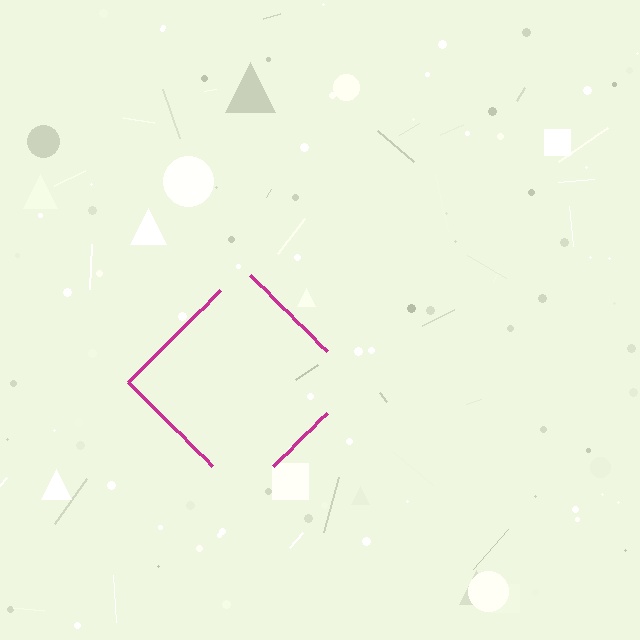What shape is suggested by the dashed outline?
The dashed outline suggests a diamond.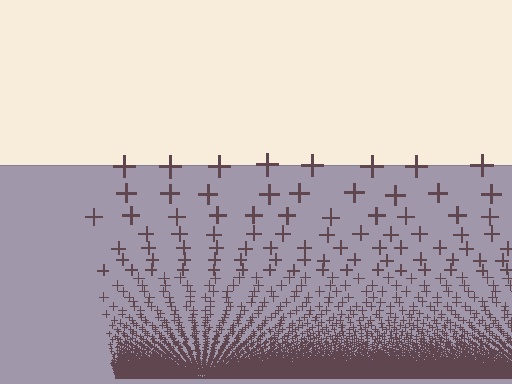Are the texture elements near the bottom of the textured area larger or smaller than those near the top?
Smaller. The gradient is inverted — elements near the bottom are smaller and denser.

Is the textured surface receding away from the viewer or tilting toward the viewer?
The surface appears to tilt toward the viewer. Texture elements get larger and sparser toward the top.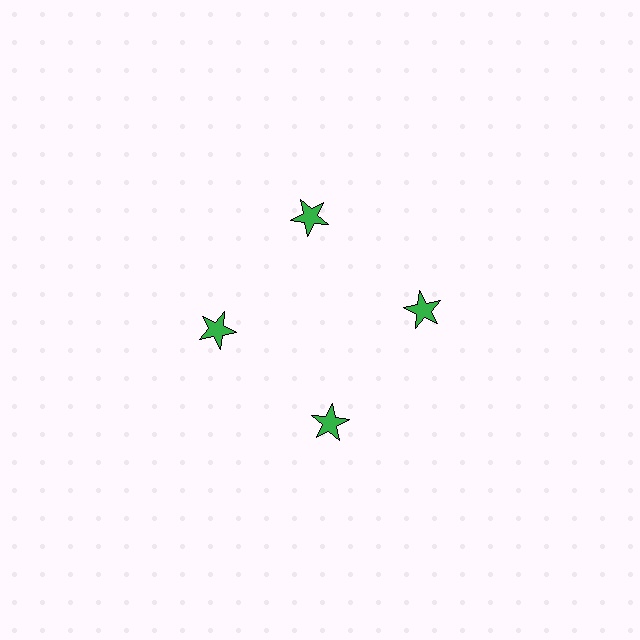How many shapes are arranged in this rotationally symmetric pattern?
There are 4 shapes, arranged in 4 groups of 1.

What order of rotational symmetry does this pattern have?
This pattern has 4-fold rotational symmetry.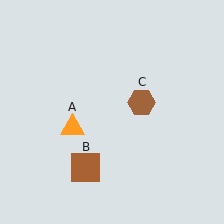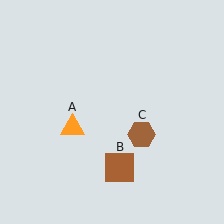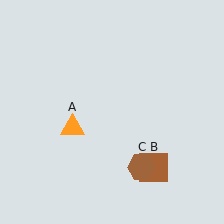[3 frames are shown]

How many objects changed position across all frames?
2 objects changed position: brown square (object B), brown hexagon (object C).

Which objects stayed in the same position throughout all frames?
Orange triangle (object A) remained stationary.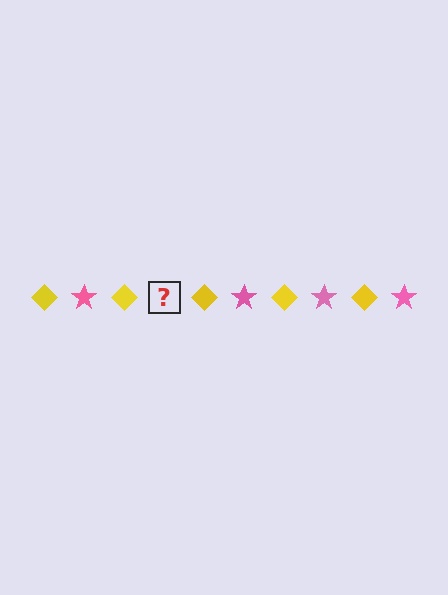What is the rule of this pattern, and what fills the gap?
The rule is that the pattern alternates between yellow diamond and pink star. The gap should be filled with a pink star.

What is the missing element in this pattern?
The missing element is a pink star.